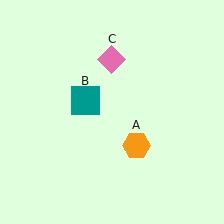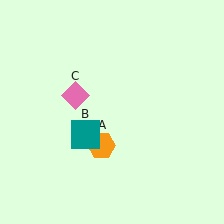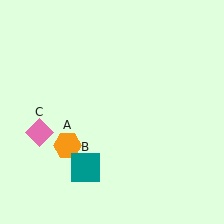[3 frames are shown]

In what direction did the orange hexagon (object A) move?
The orange hexagon (object A) moved left.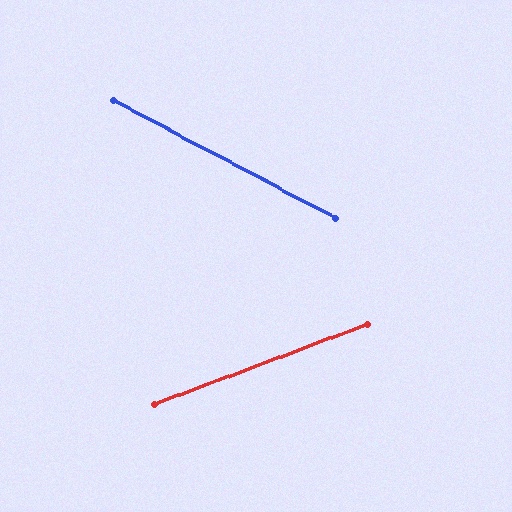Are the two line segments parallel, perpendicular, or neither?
Neither parallel nor perpendicular — they differ by about 48°.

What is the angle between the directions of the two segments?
Approximately 48 degrees.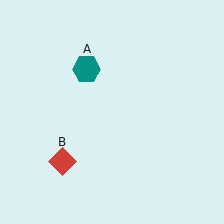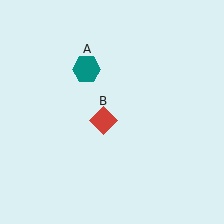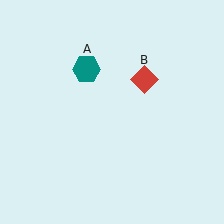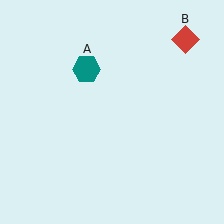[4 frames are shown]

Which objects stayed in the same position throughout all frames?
Teal hexagon (object A) remained stationary.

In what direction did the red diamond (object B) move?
The red diamond (object B) moved up and to the right.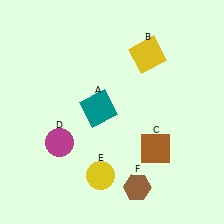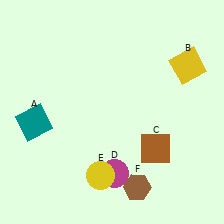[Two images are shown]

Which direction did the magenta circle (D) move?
The magenta circle (D) moved right.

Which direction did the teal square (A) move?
The teal square (A) moved left.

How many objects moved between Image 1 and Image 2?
3 objects moved between the two images.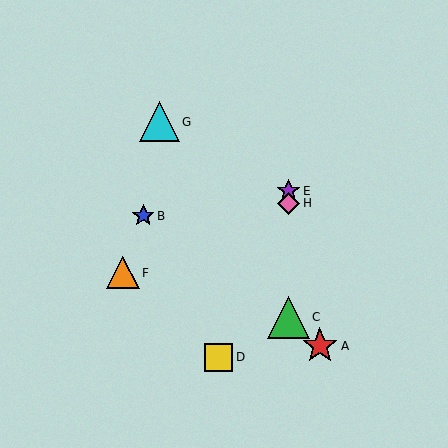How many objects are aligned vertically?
3 objects (C, E, H) are aligned vertically.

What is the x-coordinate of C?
Object C is at x≈289.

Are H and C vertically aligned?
Yes, both are at x≈289.